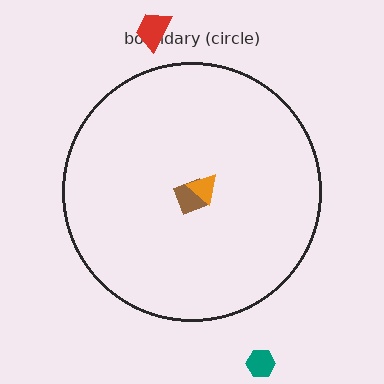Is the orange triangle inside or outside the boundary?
Inside.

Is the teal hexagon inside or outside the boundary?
Outside.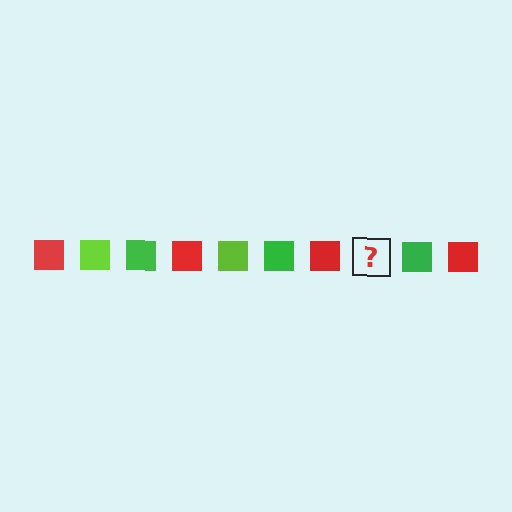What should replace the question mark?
The question mark should be replaced with a lime square.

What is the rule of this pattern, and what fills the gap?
The rule is that the pattern cycles through red, lime, green squares. The gap should be filled with a lime square.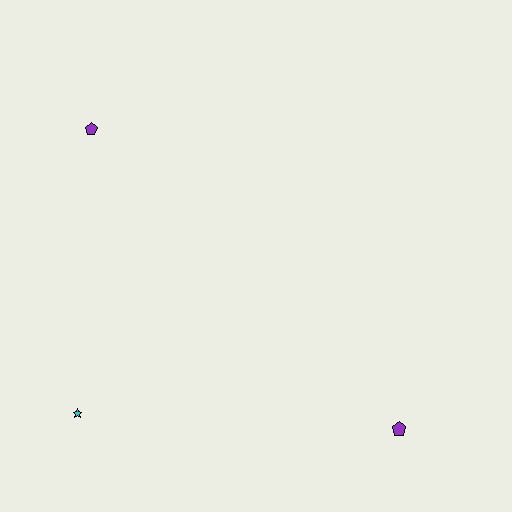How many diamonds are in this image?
There are no diamonds.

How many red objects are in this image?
There are no red objects.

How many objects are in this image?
There are 3 objects.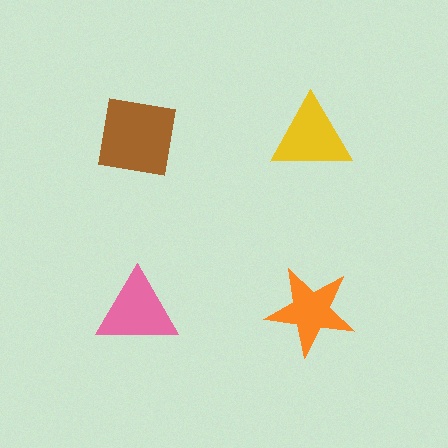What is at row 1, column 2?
A yellow triangle.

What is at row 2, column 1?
A pink triangle.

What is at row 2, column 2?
An orange star.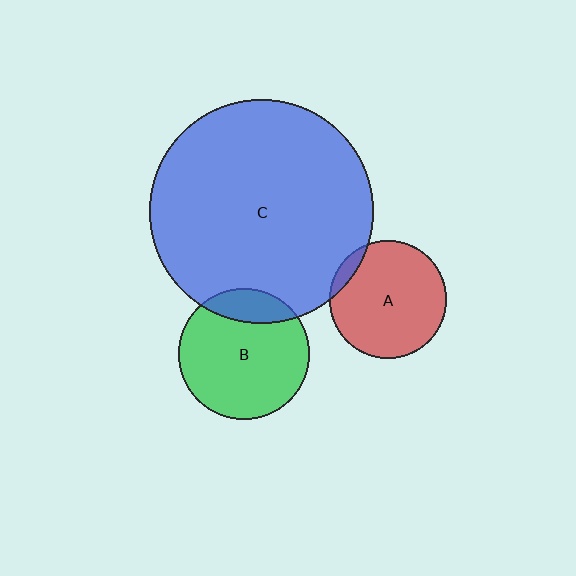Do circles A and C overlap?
Yes.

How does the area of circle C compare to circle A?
Approximately 3.7 times.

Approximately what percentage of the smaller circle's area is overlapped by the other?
Approximately 5%.